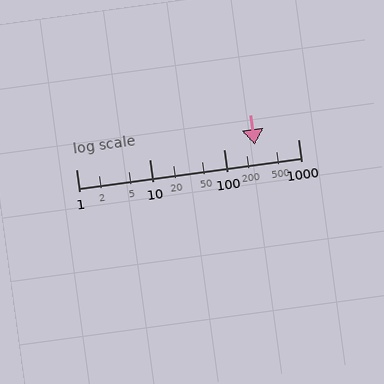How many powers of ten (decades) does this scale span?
The scale spans 3 decades, from 1 to 1000.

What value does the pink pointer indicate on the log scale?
The pointer indicates approximately 260.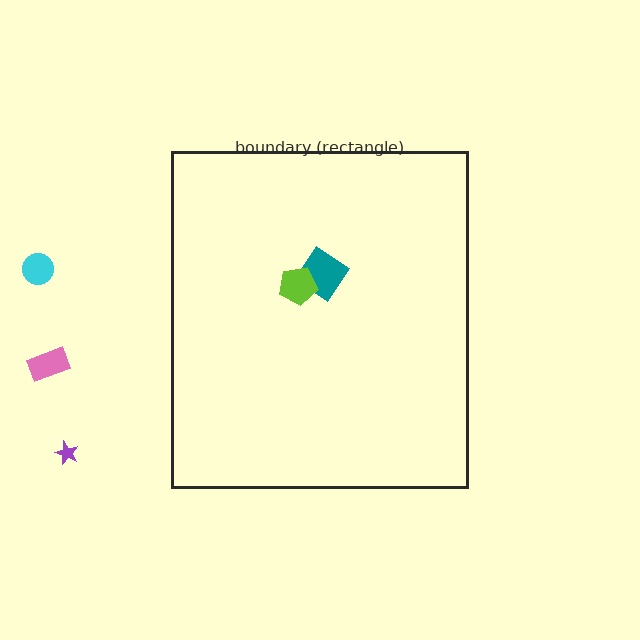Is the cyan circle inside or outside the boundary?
Outside.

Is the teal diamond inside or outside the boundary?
Inside.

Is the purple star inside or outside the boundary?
Outside.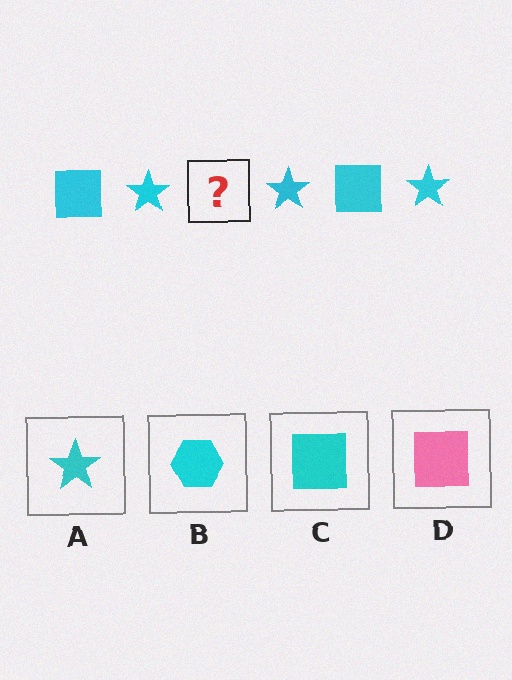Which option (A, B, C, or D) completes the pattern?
C.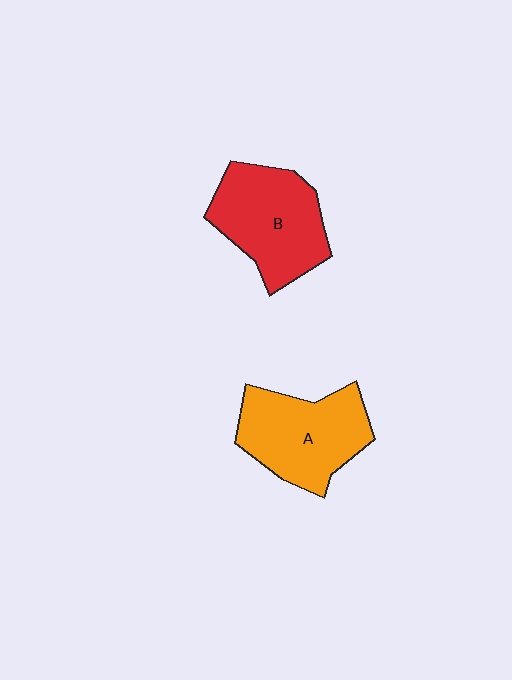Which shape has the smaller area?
Shape A (orange).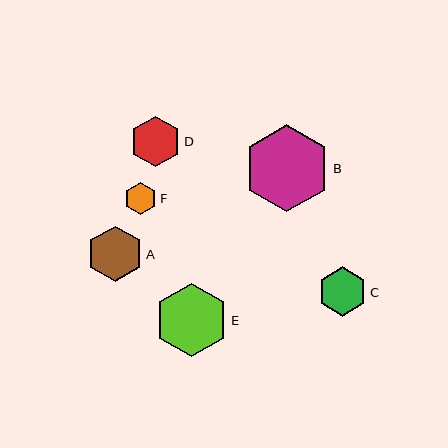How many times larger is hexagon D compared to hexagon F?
Hexagon D is approximately 1.6 times the size of hexagon F.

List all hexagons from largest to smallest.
From largest to smallest: B, E, A, D, C, F.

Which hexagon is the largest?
Hexagon B is the largest with a size of approximately 87 pixels.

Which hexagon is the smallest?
Hexagon F is the smallest with a size of approximately 32 pixels.